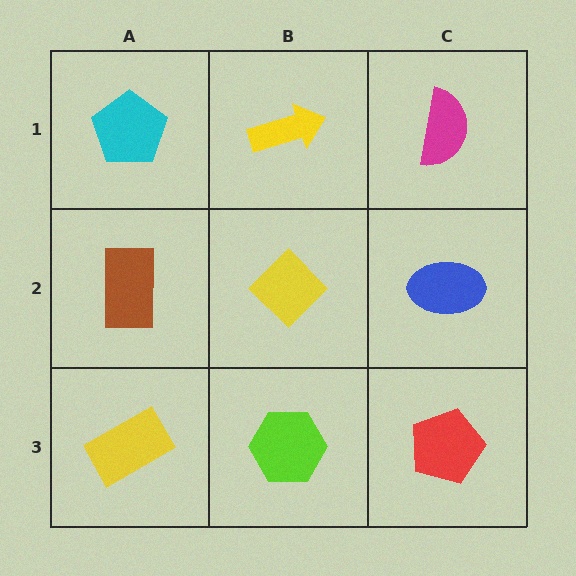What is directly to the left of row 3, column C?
A lime hexagon.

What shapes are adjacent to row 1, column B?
A yellow diamond (row 2, column B), a cyan pentagon (row 1, column A), a magenta semicircle (row 1, column C).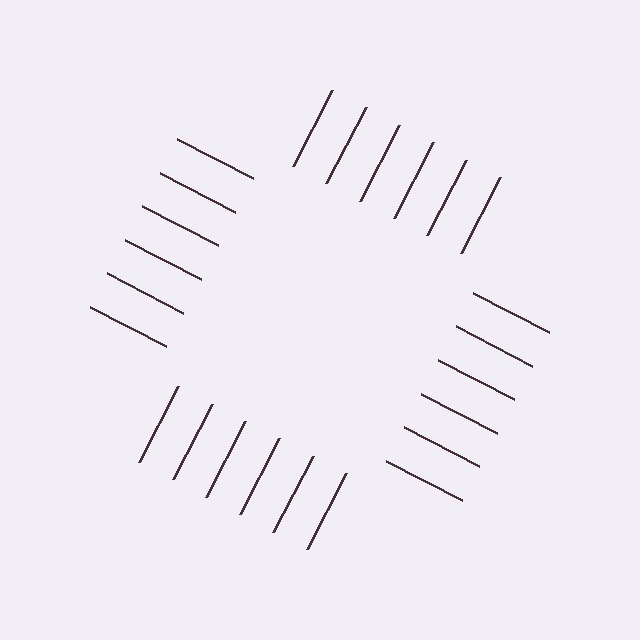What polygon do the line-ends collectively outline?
An illusory square — the line segments terminate on its edges but no continuous stroke is drawn.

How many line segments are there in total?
24 — 6 along each of the 4 edges.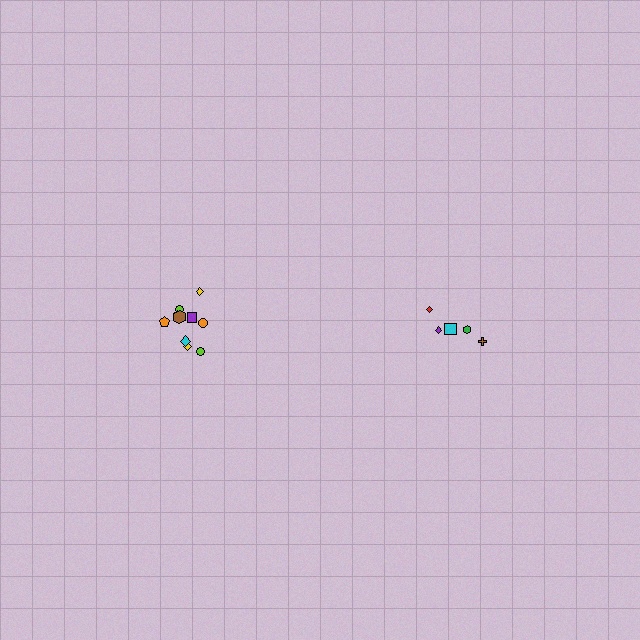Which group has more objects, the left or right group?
The left group.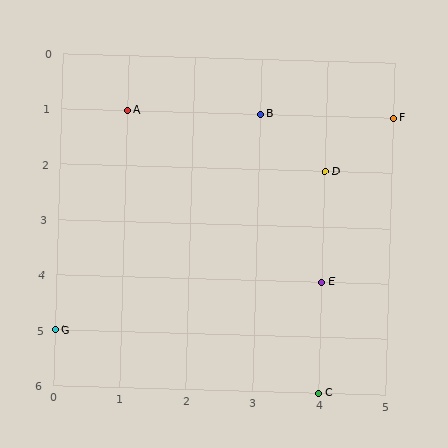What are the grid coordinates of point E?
Point E is at grid coordinates (4, 4).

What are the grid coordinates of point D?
Point D is at grid coordinates (4, 2).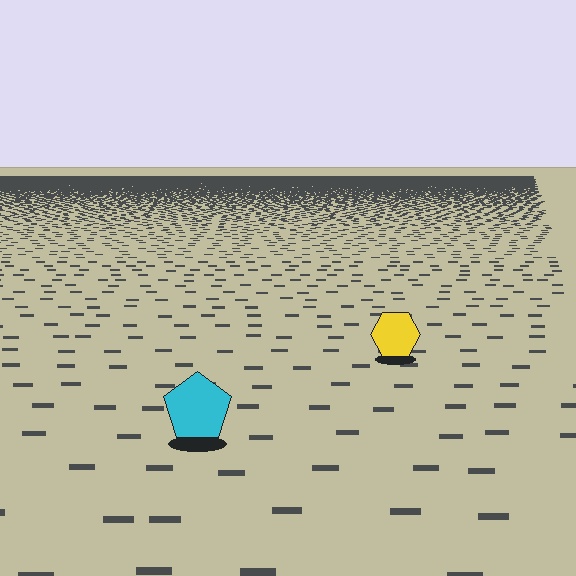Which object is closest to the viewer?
The cyan pentagon is closest. The texture marks near it are larger and more spread out.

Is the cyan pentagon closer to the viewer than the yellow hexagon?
Yes. The cyan pentagon is closer — you can tell from the texture gradient: the ground texture is coarser near it.